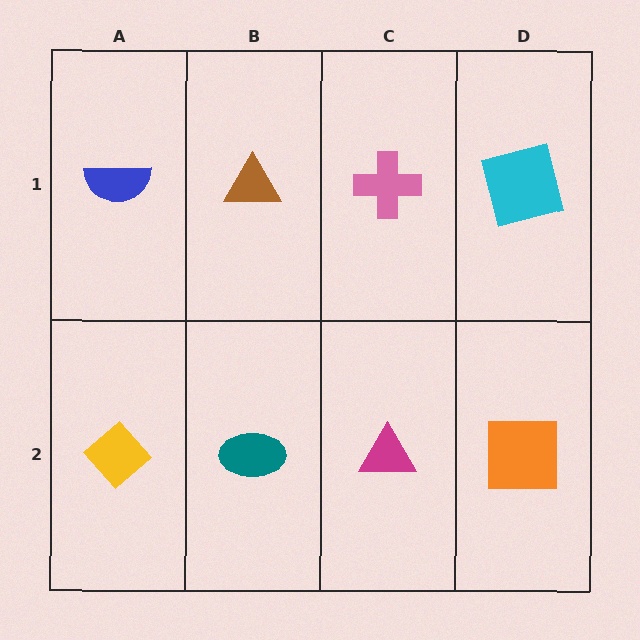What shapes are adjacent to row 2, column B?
A brown triangle (row 1, column B), a yellow diamond (row 2, column A), a magenta triangle (row 2, column C).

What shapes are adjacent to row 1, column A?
A yellow diamond (row 2, column A), a brown triangle (row 1, column B).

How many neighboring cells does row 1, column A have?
2.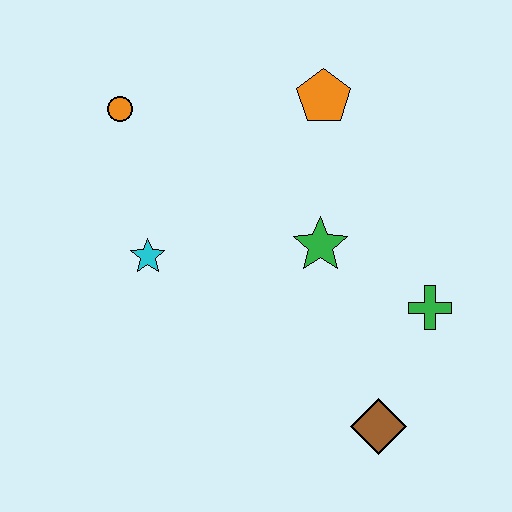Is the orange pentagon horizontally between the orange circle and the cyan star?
No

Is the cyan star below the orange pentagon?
Yes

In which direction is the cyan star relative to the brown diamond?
The cyan star is to the left of the brown diamond.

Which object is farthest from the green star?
The orange circle is farthest from the green star.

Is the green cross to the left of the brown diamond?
No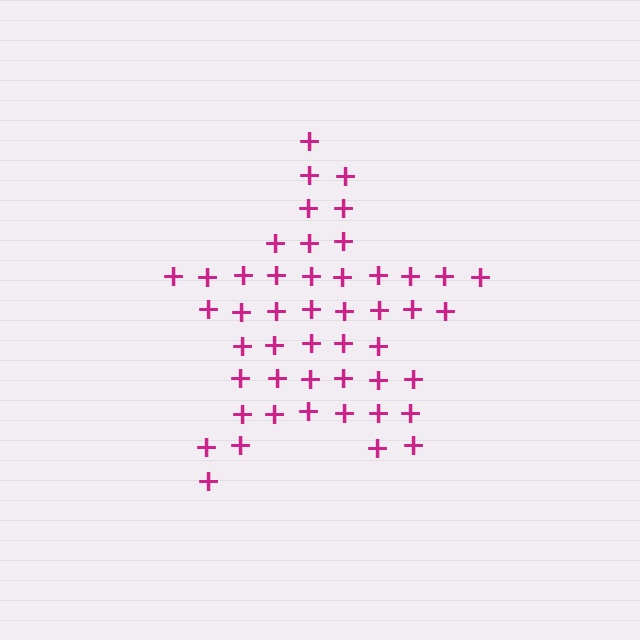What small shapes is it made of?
It is made of small plus signs.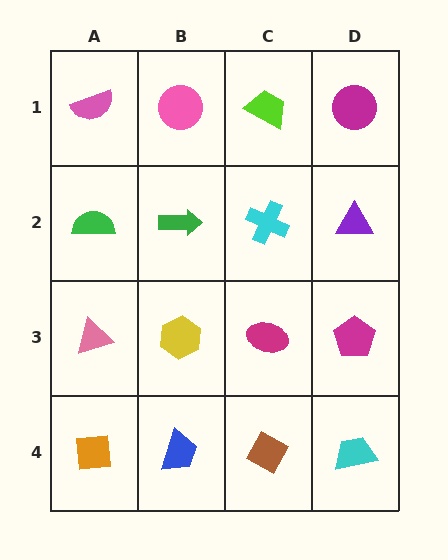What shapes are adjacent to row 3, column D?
A purple triangle (row 2, column D), a cyan trapezoid (row 4, column D), a magenta ellipse (row 3, column C).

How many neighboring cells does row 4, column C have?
3.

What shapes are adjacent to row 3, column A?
A green semicircle (row 2, column A), an orange square (row 4, column A), a yellow hexagon (row 3, column B).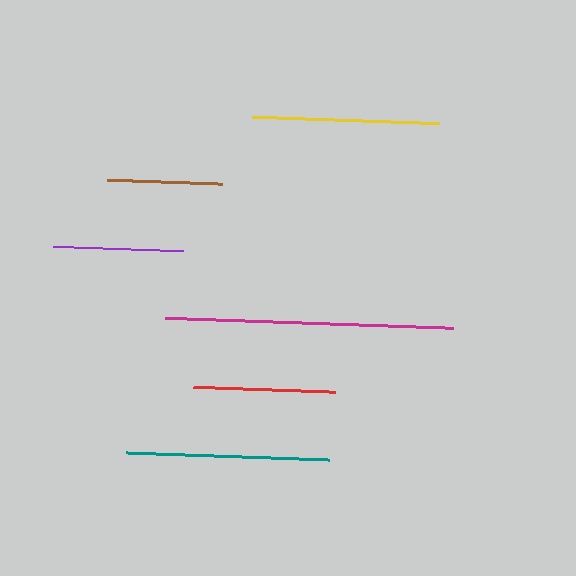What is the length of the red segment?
The red segment is approximately 142 pixels long.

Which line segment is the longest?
The magenta line is the longest at approximately 288 pixels.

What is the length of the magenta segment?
The magenta segment is approximately 288 pixels long.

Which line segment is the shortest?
The brown line is the shortest at approximately 115 pixels.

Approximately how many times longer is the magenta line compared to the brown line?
The magenta line is approximately 2.5 times the length of the brown line.